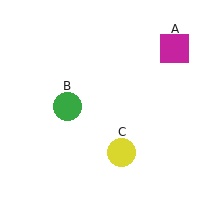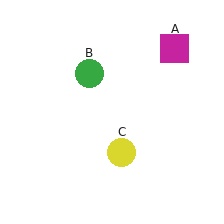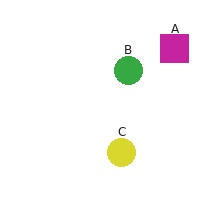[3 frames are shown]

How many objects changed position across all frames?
1 object changed position: green circle (object B).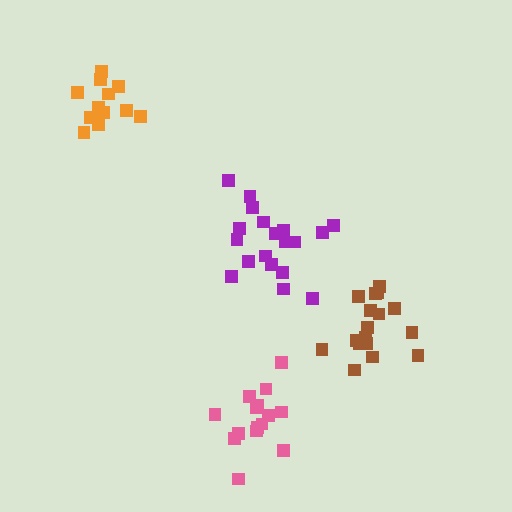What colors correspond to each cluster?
The clusters are colored: pink, purple, brown, orange.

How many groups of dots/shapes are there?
There are 4 groups.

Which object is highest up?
The orange cluster is topmost.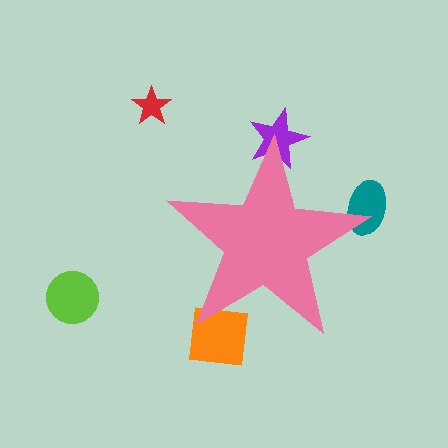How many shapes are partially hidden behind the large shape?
3 shapes are partially hidden.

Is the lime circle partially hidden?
No, the lime circle is fully visible.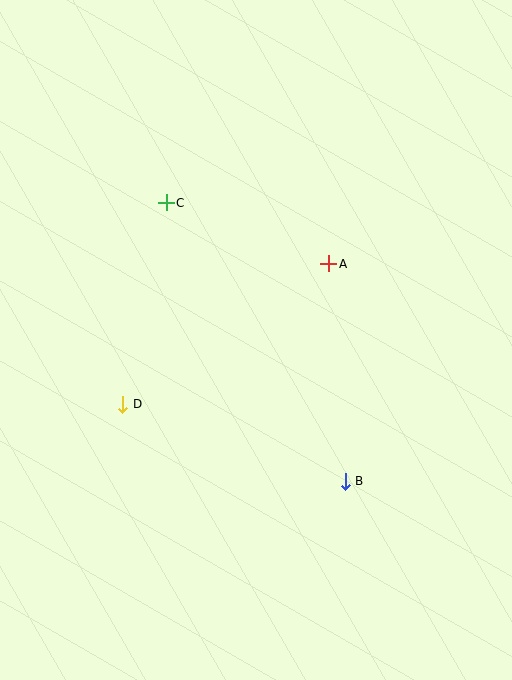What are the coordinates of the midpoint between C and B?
The midpoint between C and B is at (256, 342).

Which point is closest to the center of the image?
Point A at (329, 264) is closest to the center.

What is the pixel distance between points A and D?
The distance between A and D is 250 pixels.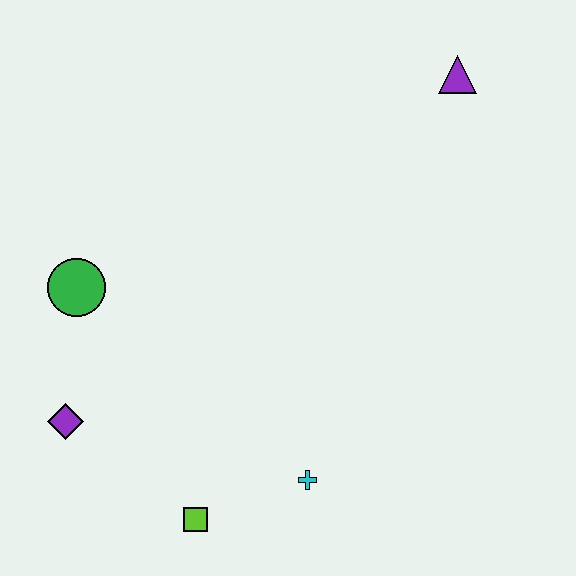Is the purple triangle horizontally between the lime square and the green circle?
No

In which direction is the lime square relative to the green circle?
The lime square is below the green circle.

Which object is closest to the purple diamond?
The green circle is closest to the purple diamond.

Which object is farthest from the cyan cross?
The purple triangle is farthest from the cyan cross.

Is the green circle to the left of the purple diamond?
No